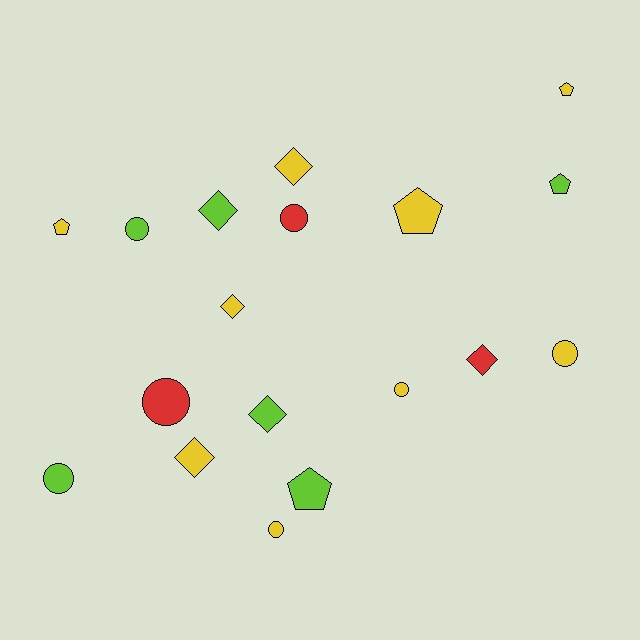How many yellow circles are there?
There are 3 yellow circles.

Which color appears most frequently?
Yellow, with 9 objects.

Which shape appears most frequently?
Circle, with 7 objects.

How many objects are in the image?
There are 18 objects.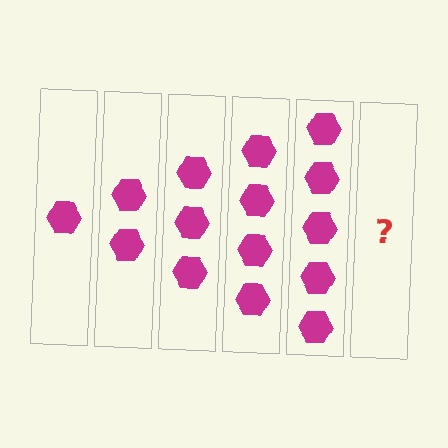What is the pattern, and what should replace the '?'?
The pattern is that each step adds one more hexagon. The '?' should be 6 hexagons.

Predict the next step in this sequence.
The next step is 6 hexagons.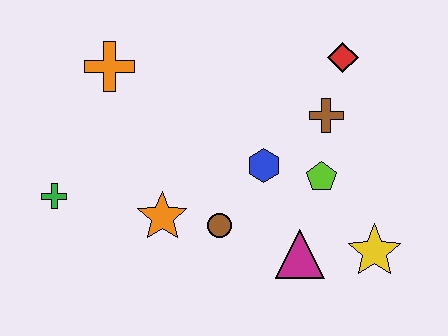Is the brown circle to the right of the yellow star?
No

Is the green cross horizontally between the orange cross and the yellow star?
No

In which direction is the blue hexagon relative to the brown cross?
The blue hexagon is to the left of the brown cross.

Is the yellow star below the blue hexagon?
Yes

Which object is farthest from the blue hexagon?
The green cross is farthest from the blue hexagon.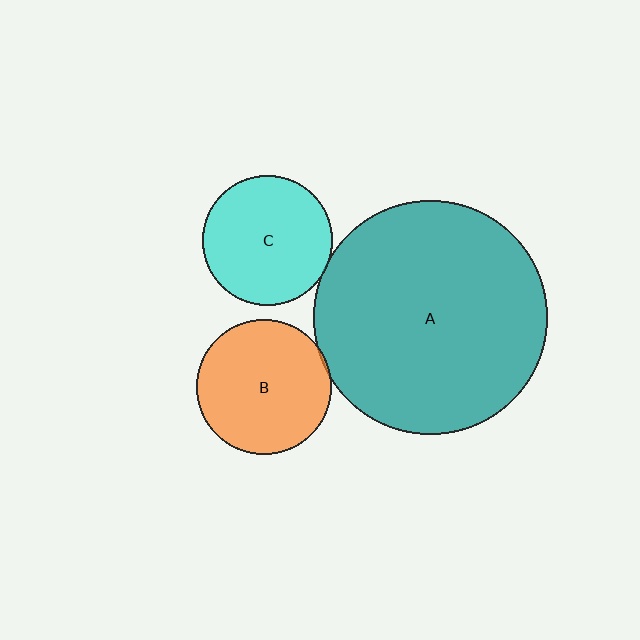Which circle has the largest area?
Circle A (teal).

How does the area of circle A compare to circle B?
Approximately 3.0 times.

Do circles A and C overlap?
Yes.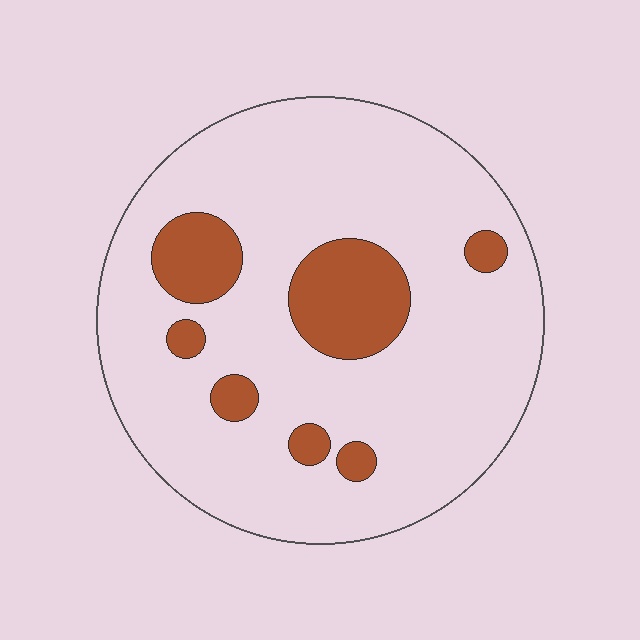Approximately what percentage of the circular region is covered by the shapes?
Approximately 15%.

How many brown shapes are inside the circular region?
7.